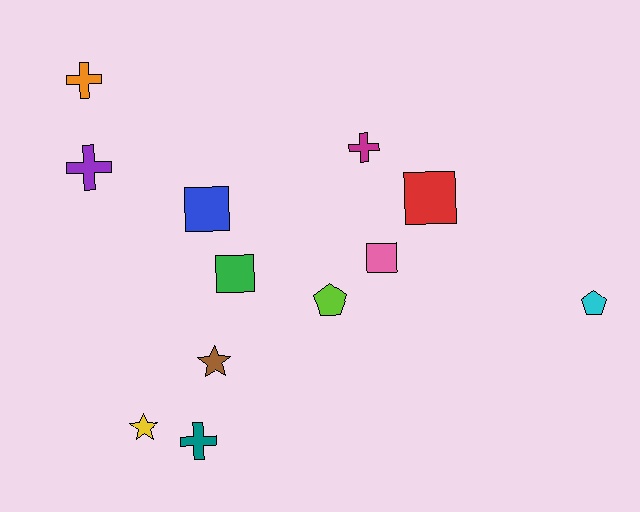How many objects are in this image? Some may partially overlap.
There are 12 objects.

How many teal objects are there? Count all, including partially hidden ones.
There is 1 teal object.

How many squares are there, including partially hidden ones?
There are 4 squares.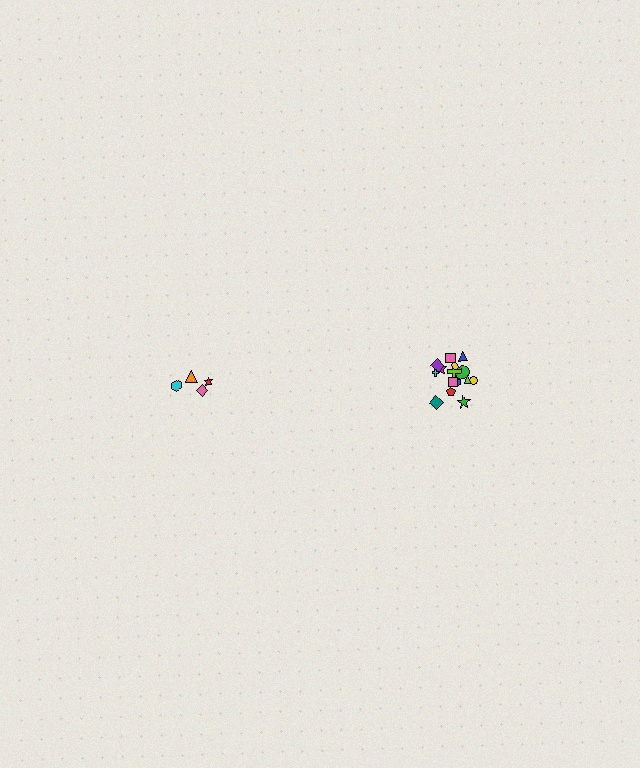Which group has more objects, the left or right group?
The right group.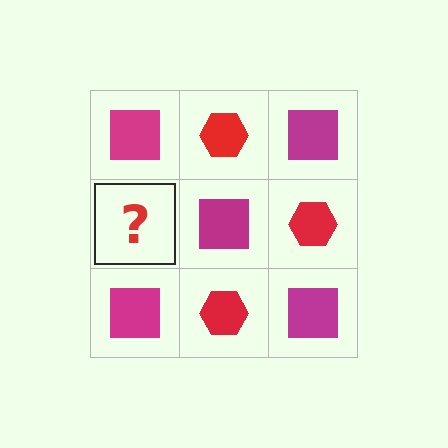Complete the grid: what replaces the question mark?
The question mark should be replaced with a red hexagon.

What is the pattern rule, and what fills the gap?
The rule is that it alternates magenta square and red hexagon in a checkerboard pattern. The gap should be filled with a red hexagon.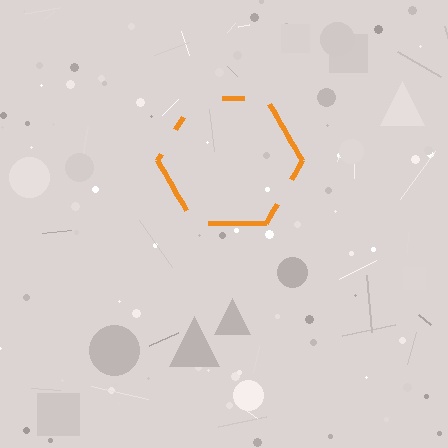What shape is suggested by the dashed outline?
The dashed outline suggests a hexagon.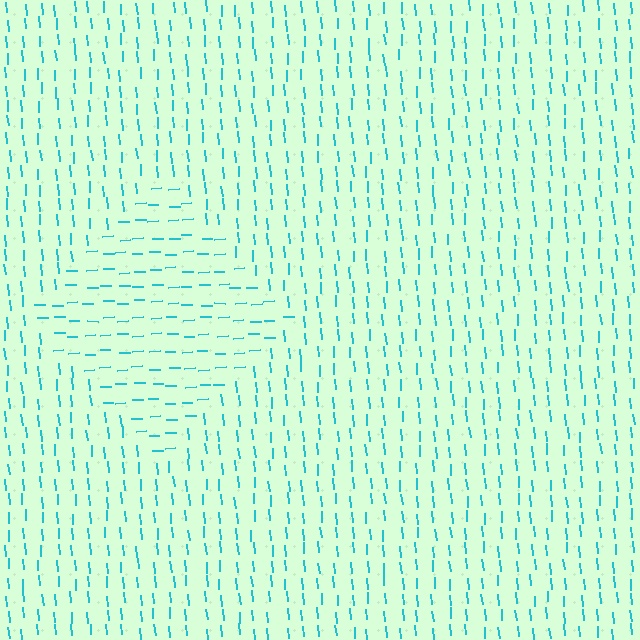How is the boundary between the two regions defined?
The boundary is defined purely by a change in line orientation (approximately 88 degrees difference). All lines are the same color and thickness.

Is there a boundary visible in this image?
Yes, there is a texture boundary formed by a change in line orientation.